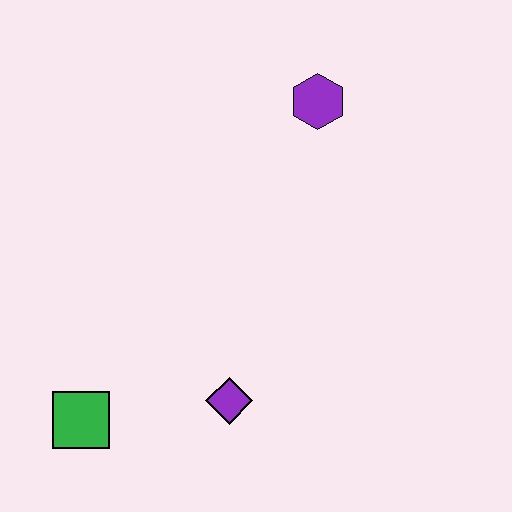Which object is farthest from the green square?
The purple hexagon is farthest from the green square.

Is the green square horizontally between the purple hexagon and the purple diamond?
No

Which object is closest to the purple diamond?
The green square is closest to the purple diamond.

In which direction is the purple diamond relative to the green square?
The purple diamond is to the right of the green square.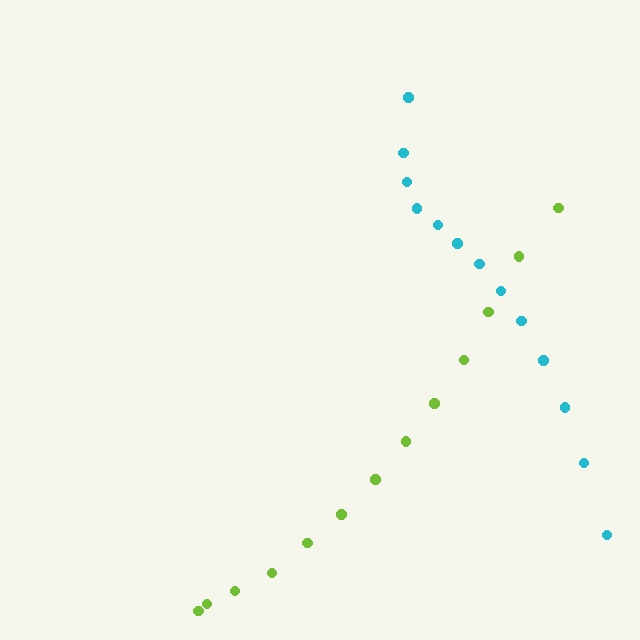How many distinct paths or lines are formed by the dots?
There are 2 distinct paths.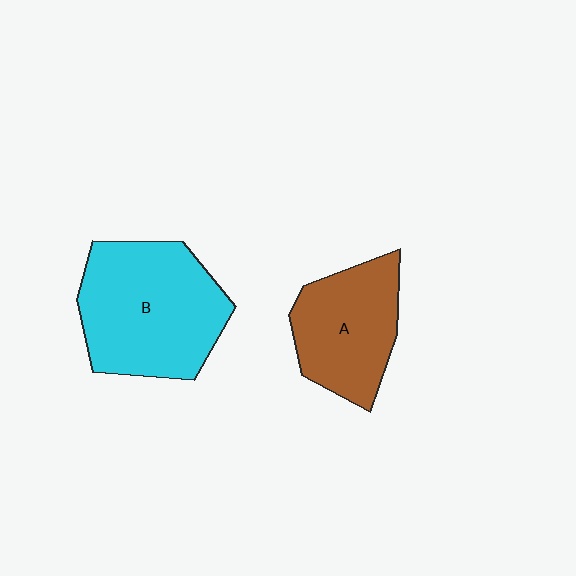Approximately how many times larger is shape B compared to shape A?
Approximately 1.4 times.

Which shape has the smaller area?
Shape A (brown).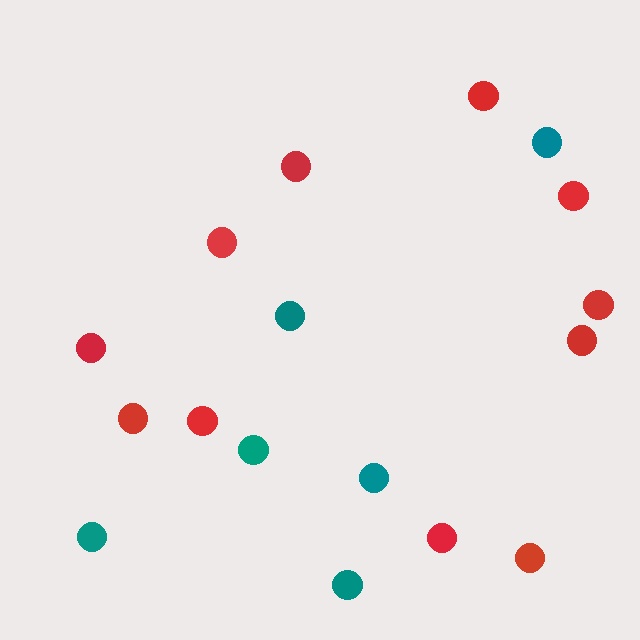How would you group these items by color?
There are 2 groups: one group of red circles (11) and one group of teal circles (6).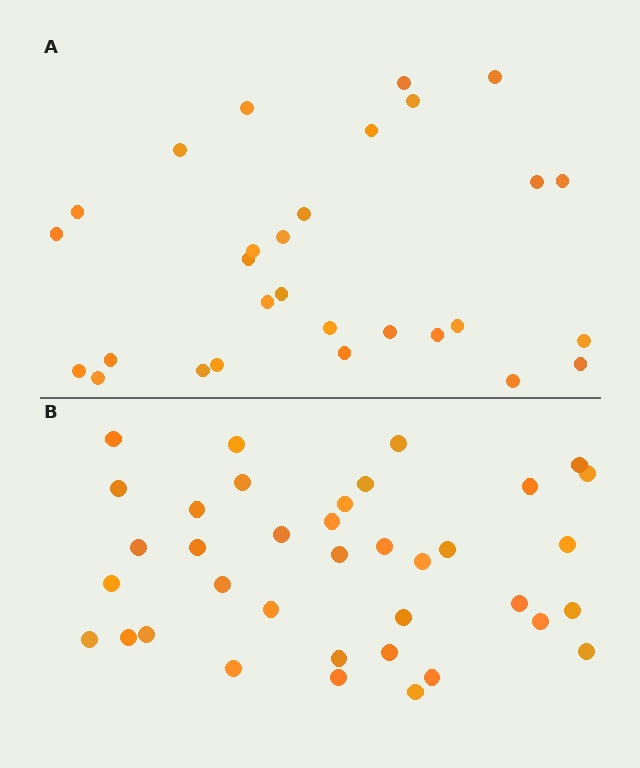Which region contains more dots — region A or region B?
Region B (the bottom region) has more dots.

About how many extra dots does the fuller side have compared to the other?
Region B has roughly 8 or so more dots than region A.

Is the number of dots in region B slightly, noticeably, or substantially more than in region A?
Region B has noticeably more, but not dramatically so. The ratio is roughly 1.3 to 1.